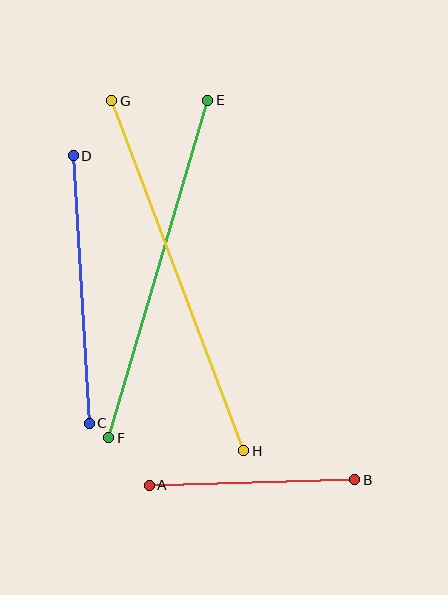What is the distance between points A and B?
The distance is approximately 206 pixels.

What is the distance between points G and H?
The distance is approximately 374 pixels.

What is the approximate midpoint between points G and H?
The midpoint is at approximately (178, 276) pixels.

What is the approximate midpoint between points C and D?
The midpoint is at approximately (81, 290) pixels.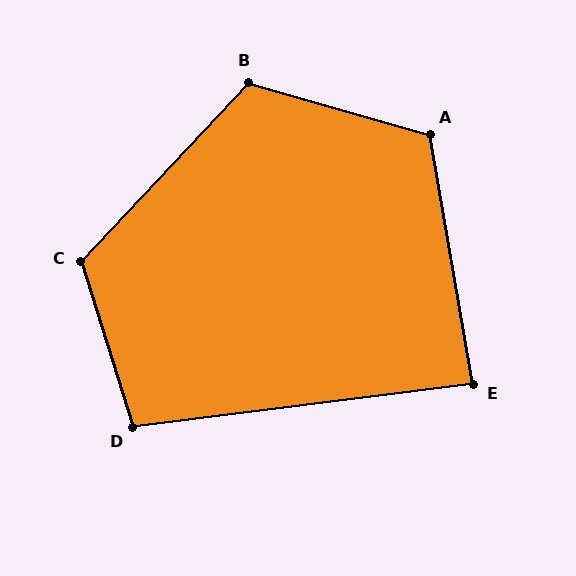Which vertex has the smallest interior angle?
E, at approximately 87 degrees.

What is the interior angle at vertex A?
Approximately 116 degrees (obtuse).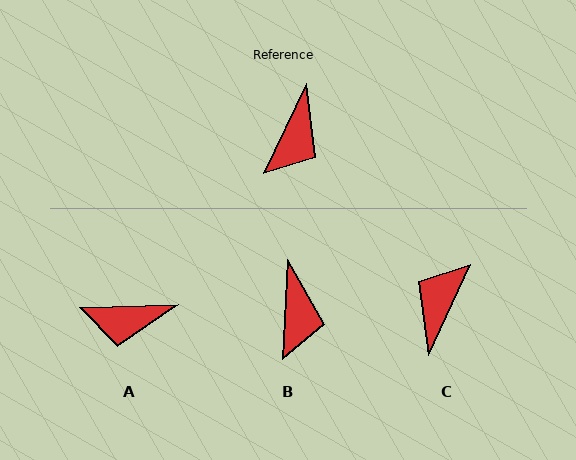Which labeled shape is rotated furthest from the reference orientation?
C, about 179 degrees away.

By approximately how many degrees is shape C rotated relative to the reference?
Approximately 179 degrees clockwise.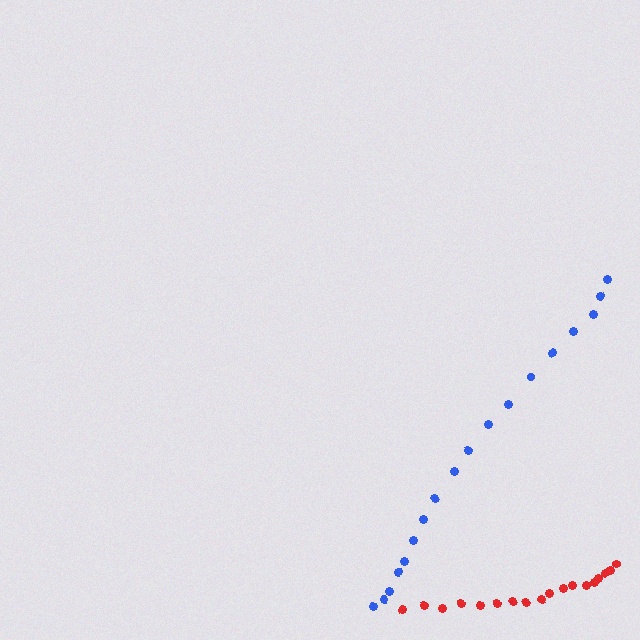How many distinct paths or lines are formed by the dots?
There are 2 distinct paths.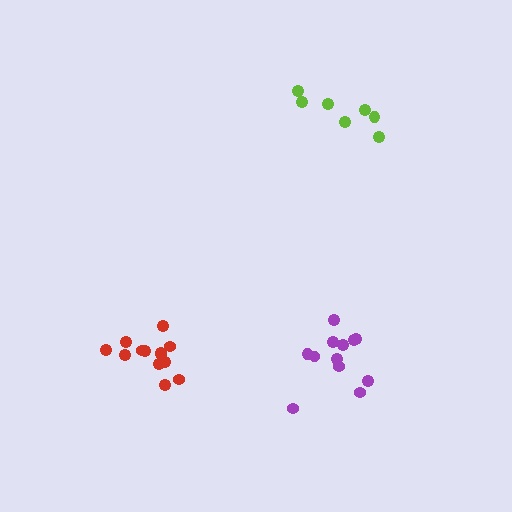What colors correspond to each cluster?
The clusters are colored: lime, red, purple.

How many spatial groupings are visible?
There are 3 spatial groupings.